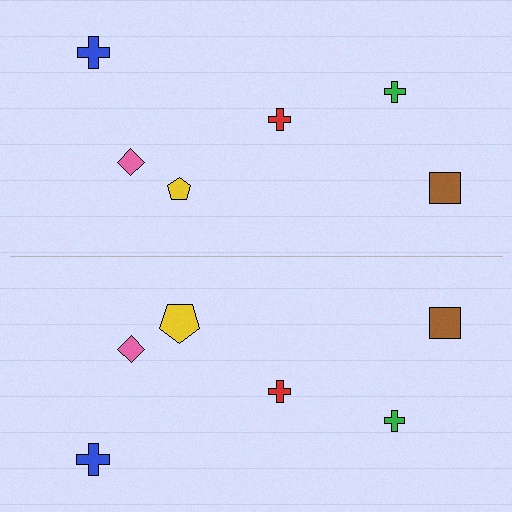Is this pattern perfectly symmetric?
No, the pattern is not perfectly symmetric. The yellow pentagon on the bottom side has a different size than its mirror counterpart.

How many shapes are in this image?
There are 12 shapes in this image.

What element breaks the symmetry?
The yellow pentagon on the bottom side has a different size than its mirror counterpart.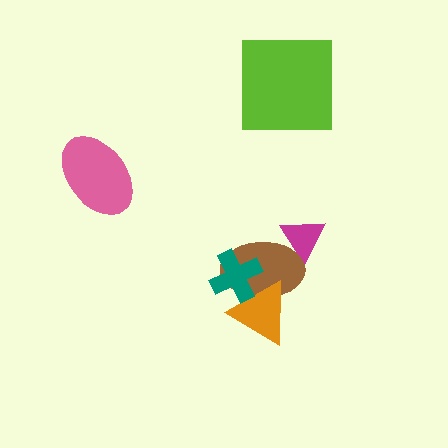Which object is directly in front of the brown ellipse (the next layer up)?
The orange triangle is directly in front of the brown ellipse.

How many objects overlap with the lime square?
0 objects overlap with the lime square.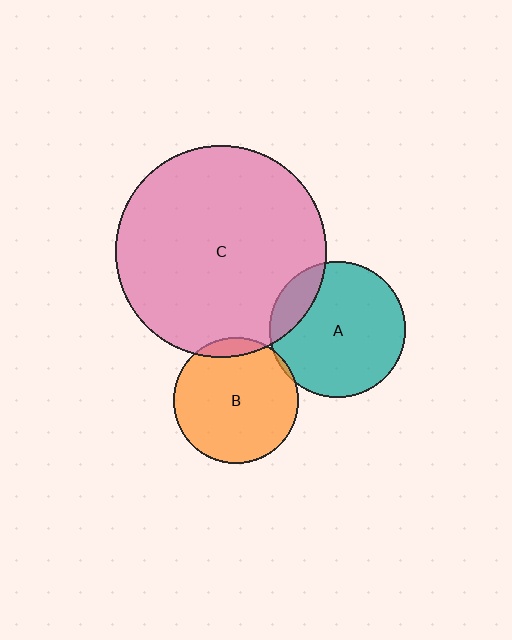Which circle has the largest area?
Circle C (pink).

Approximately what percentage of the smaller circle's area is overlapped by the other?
Approximately 15%.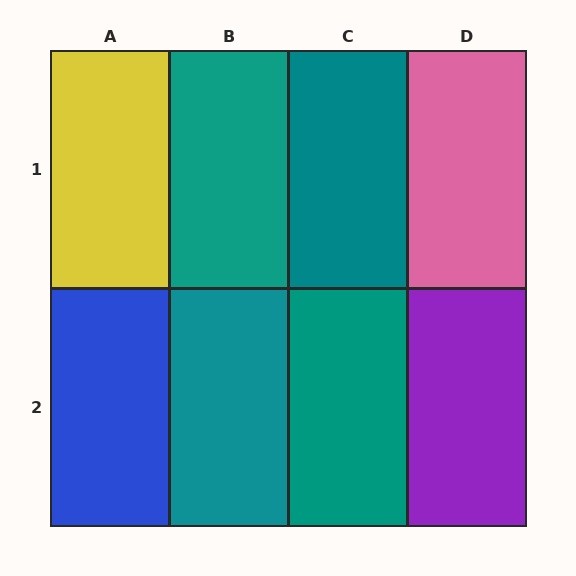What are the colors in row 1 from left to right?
Yellow, teal, teal, pink.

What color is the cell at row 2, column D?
Purple.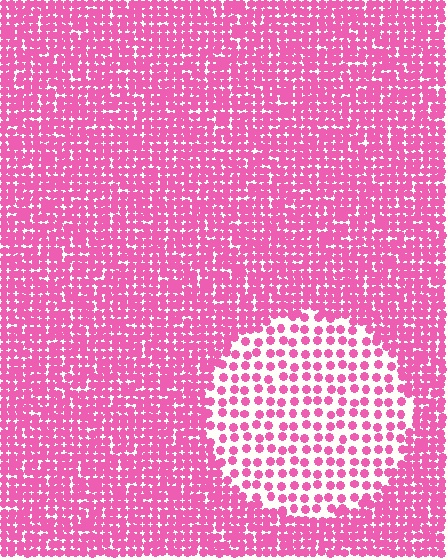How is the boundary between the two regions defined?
The boundary is defined by a change in element density (approximately 2.3x ratio). All elements are the same color, size, and shape.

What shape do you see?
I see a circle.